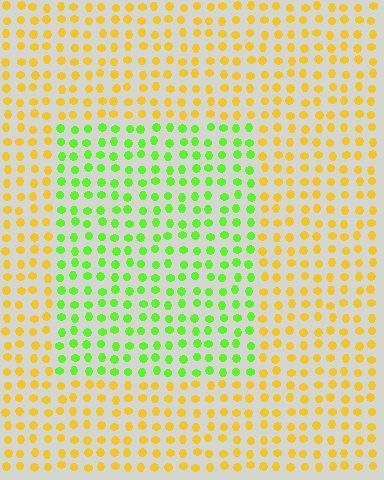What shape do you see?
I see a rectangle.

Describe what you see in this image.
The image is filled with small yellow elements in a uniform arrangement. A rectangle-shaped region is visible where the elements are tinted to a slightly different hue, forming a subtle color boundary.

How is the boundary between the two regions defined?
The boundary is defined purely by a slight shift in hue (about 60 degrees). Spacing, size, and orientation are identical on both sides.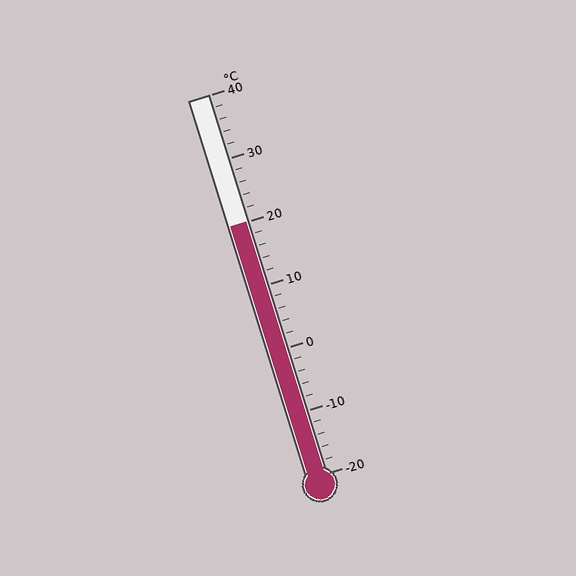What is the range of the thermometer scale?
The thermometer scale ranges from -20°C to 40°C.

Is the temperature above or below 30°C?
The temperature is below 30°C.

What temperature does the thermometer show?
The thermometer shows approximately 20°C.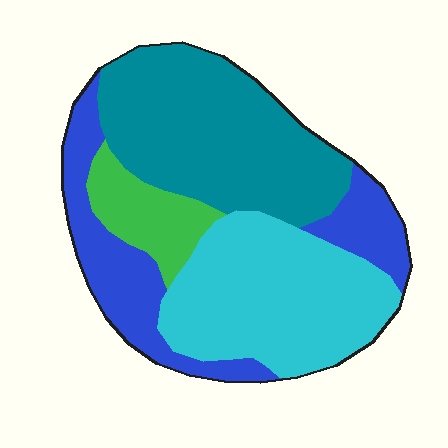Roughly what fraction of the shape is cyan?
Cyan takes up about one third (1/3) of the shape.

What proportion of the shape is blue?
Blue takes up less than a quarter of the shape.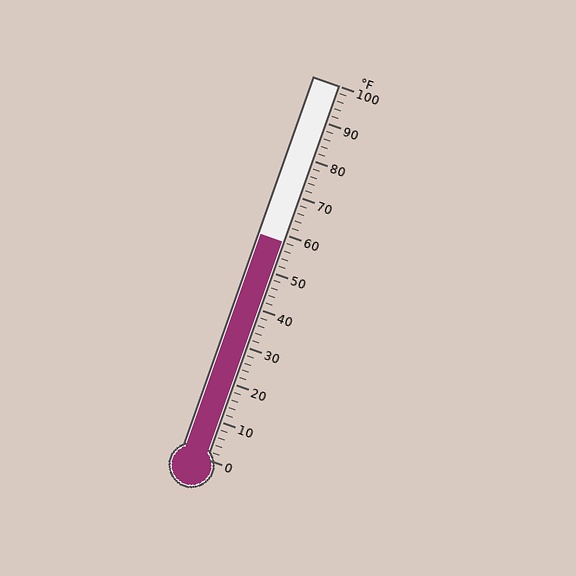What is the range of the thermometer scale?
The thermometer scale ranges from 0°F to 100°F.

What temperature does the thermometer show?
The thermometer shows approximately 58°F.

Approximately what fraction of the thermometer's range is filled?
The thermometer is filled to approximately 60% of its range.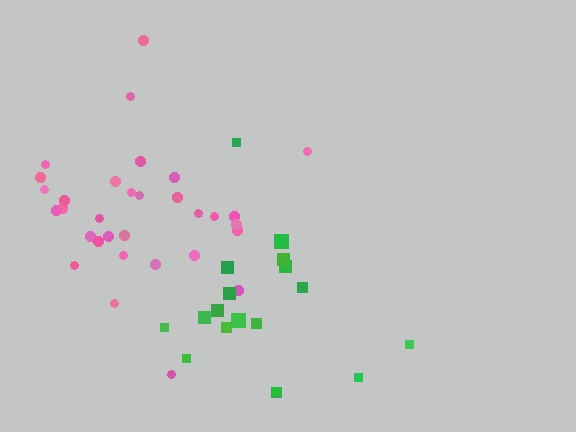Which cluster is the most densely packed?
Pink.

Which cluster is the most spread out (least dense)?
Green.